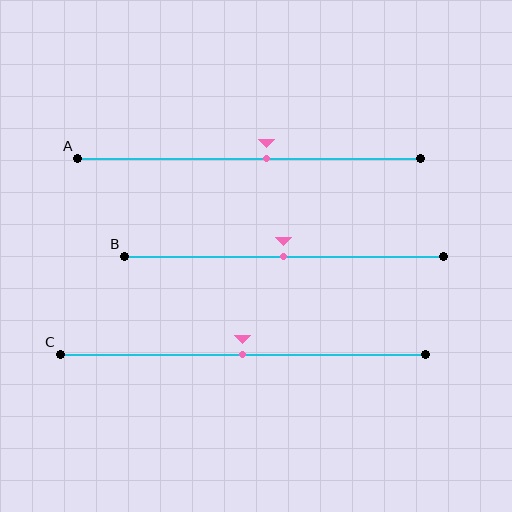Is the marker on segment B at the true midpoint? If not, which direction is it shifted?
Yes, the marker on segment B is at the true midpoint.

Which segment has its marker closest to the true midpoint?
Segment B has its marker closest to the true midpoint.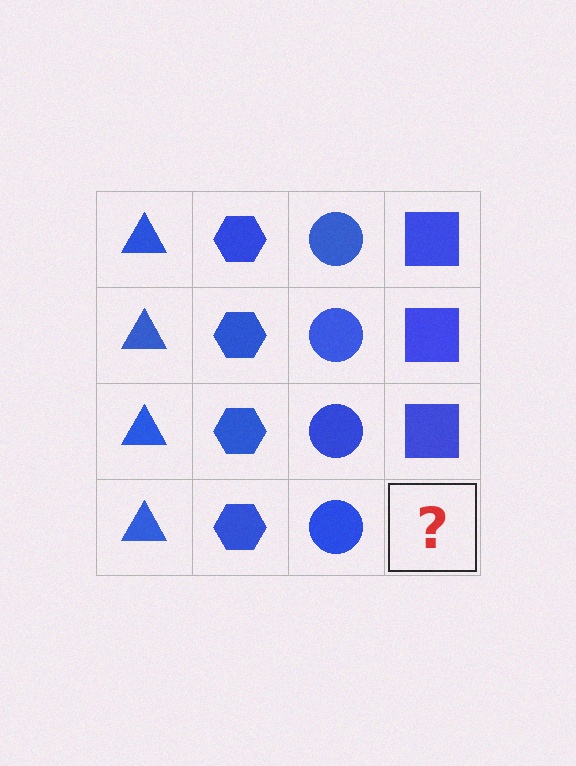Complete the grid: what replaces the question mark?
The question mark should be replaced with a blue square.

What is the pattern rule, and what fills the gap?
The rule is that each column has a consistent shape. The gap should be filled with a blue square.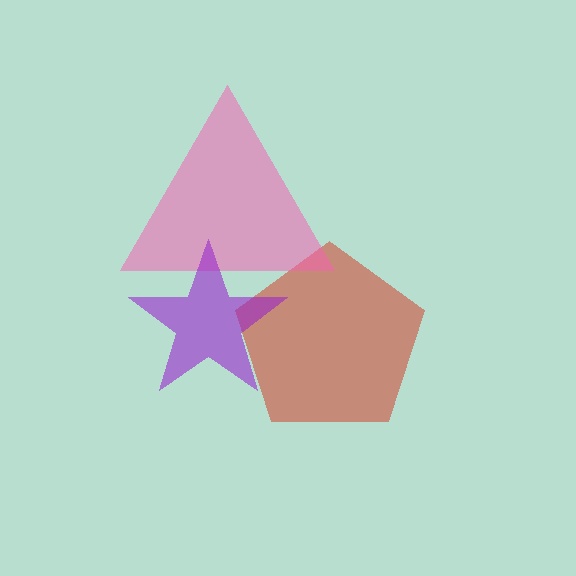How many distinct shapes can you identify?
There are 3 distinct shapes: a red pentagon, a pink triangle, a purple star.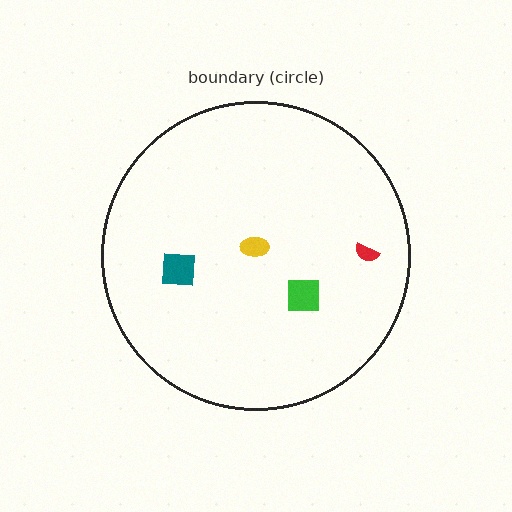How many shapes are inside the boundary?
4 inside, 0 outside.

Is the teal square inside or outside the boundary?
Inside.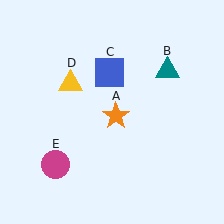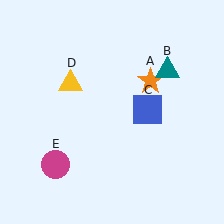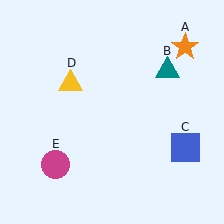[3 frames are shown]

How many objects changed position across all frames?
2 objects changed position: orange star (object A), blue square (object C).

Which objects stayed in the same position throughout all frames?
Teal triangle (object B) and yellow triangle (object D) and magenta circle (object E) remained stationary.